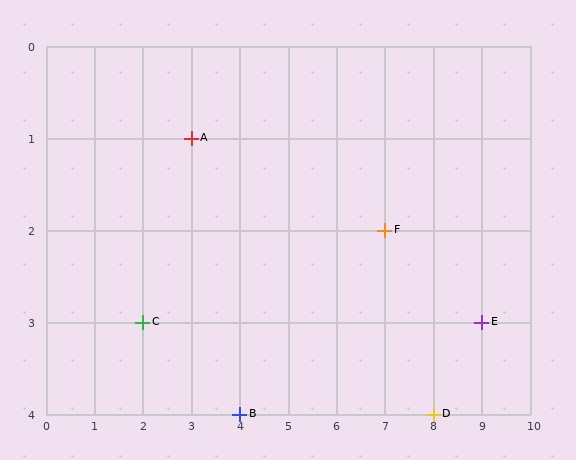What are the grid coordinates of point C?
Point C is at grid coordinates (2, 3).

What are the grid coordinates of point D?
Point D is at grid coordinates (8, 4).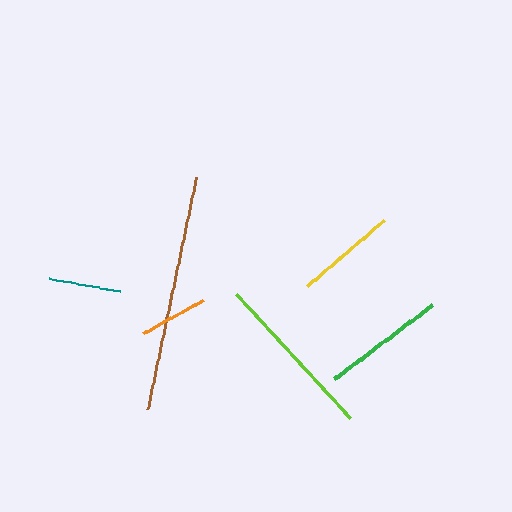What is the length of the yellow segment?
The yellow segment is approximately 102 pixels long.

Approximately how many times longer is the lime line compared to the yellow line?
The lime line is approximately 1.7 times the length of the yellow line.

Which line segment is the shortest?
The orange line is the shortest at approximately 69 pixels.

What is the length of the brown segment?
The brown segment is approximately 236 pixels long.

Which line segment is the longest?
The brown line is the longest at approximately 236 pixels.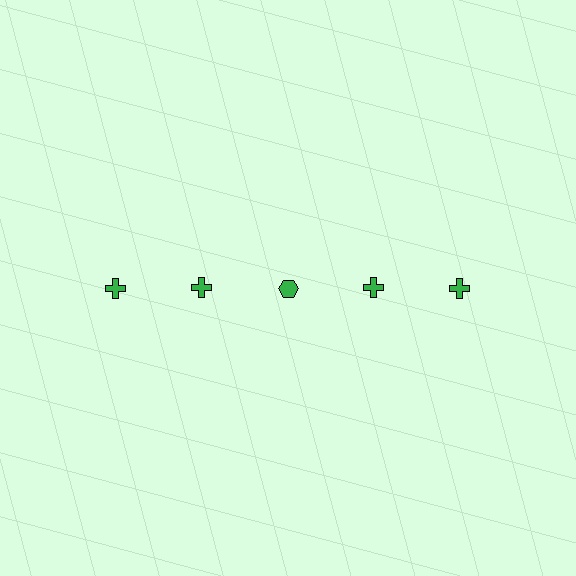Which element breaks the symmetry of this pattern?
The green hexagon in the top row, center column breaks the symmetry. All other shapes are green crosses.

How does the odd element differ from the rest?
It has a different shape: hexagon instead of cross.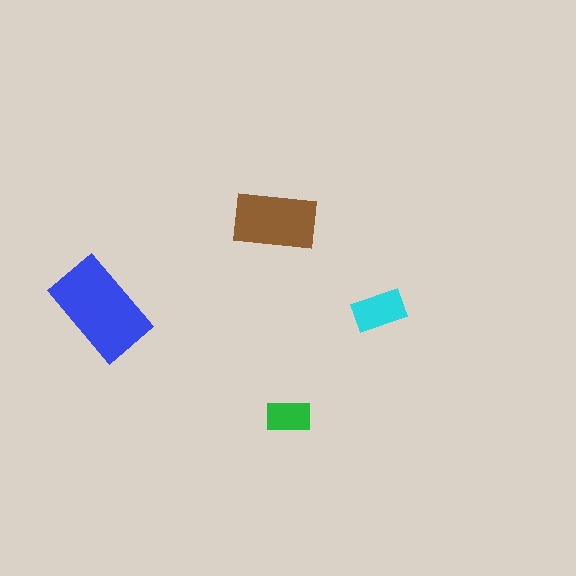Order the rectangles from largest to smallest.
the blue one, the brown one, the cyan one, the green one.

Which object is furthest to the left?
The blue rectangle is leftmost.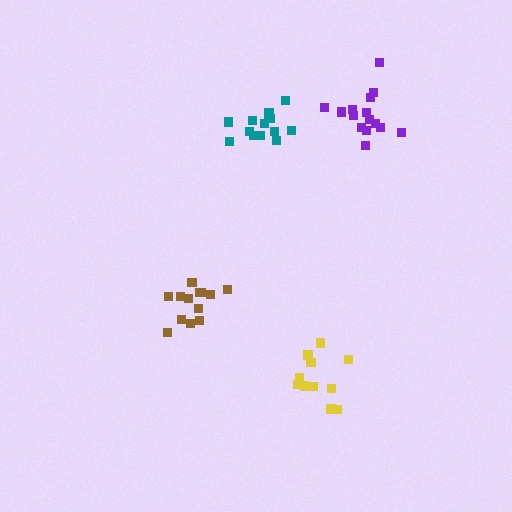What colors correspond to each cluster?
The clusters are colored: brown, purple, teal, yellow.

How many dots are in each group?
Group 1: 13 dots, Group 2: 15 dots, Group 3: 14 dots, Group 4: 12 dots (54 total).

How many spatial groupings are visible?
There are 4 spatial groupings.